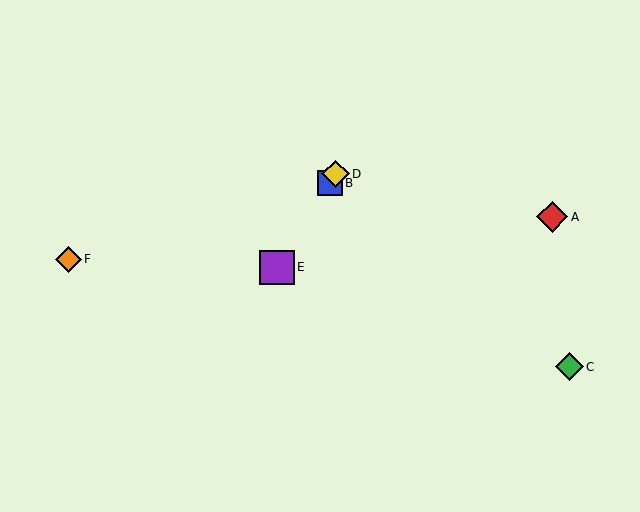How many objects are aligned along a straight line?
3 objects (B, D, E) are aligned along a straight line.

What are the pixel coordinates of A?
Object A is at (552, 217).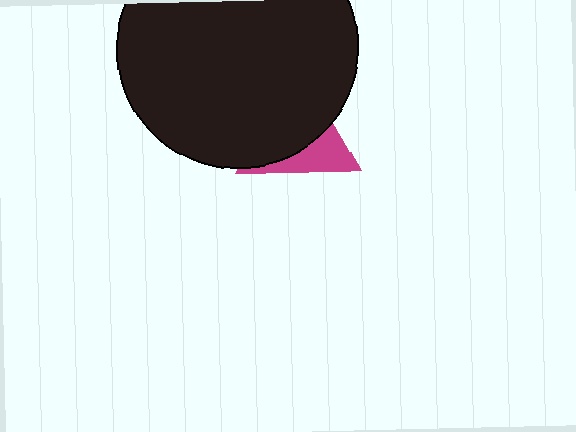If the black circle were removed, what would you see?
You would see the complete magenta triangle.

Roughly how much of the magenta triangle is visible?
A small part of it is visible (roughly 35%).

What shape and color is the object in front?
The object in front is a black circle.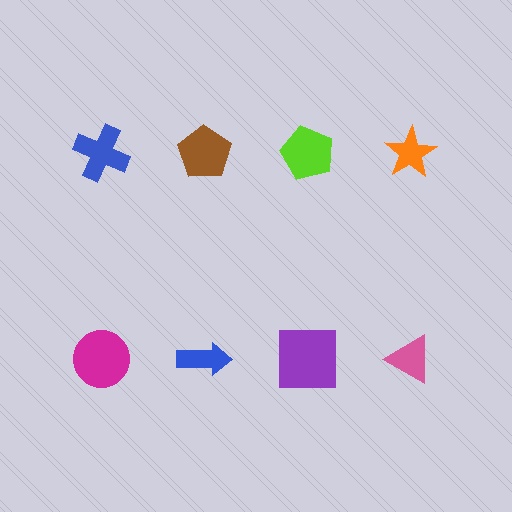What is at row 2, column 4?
A pink triangle.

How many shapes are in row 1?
4 shapes.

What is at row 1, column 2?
A brown pentagon.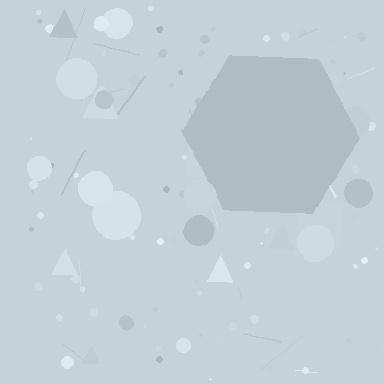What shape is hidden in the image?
A hexagon is hidden in the image.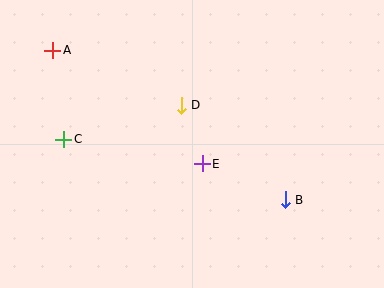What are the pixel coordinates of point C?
Point C is at (64, 139).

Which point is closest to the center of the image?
Point E at (202, 164) is closest to the center.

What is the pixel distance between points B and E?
The distance between B and E is 91 pixels.